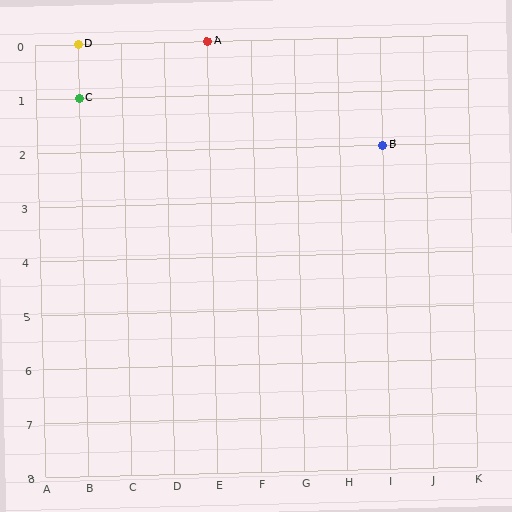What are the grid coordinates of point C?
Point C is at grid coordinates (B, 1).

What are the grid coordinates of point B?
Point B is at grid coordinates (I, 2).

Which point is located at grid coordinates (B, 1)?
Point C is at (B, 1).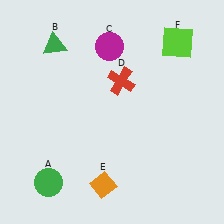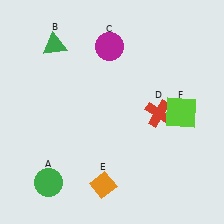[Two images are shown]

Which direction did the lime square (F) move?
The lime square (F) moved down.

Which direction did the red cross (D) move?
The red cross (D) moved right.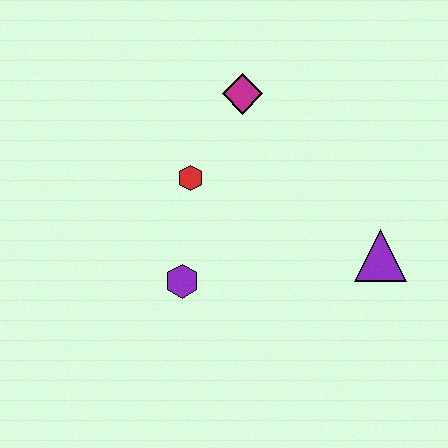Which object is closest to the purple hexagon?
The red hexagon is closest to the purple hexagon.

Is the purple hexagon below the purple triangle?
Yes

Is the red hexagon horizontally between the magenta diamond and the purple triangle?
No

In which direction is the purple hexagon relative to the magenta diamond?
The purple hexagon is below the magenta diamond.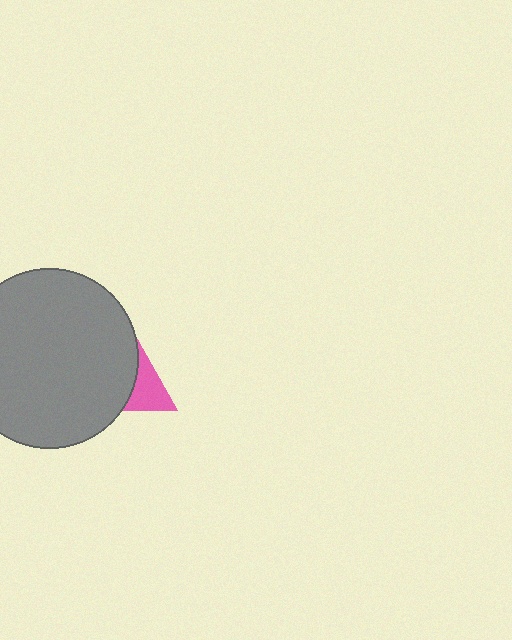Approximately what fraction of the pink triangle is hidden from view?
Roughly 54% of the pink triangle is hidden behind the gray circle.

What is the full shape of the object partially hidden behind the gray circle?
The partially hidden object is a pink triangle.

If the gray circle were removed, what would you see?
You would see the complete pink triangle.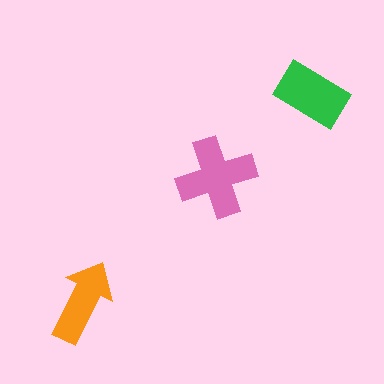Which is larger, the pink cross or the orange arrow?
The pink cross.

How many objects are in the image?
There are 3 objects in the image.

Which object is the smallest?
The orange arrow.